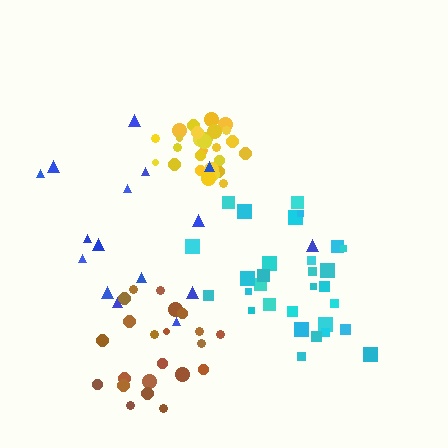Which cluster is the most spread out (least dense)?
Blue.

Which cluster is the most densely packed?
Yellow.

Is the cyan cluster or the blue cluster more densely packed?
Cyan.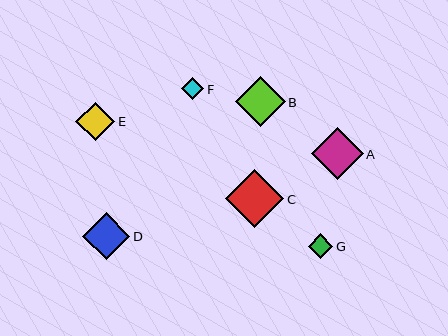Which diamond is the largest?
Diamond C is the largest with a size of approximately 58 pixels.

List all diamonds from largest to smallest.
From largest to smallest: C, A, B, D, E, G, F.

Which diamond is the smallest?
Diamond F is the smallest with a size of approximately 22 pixels.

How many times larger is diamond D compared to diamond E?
Diamond D is approximately 1.2 times the size of diamond E.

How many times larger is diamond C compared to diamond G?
Diamond C is approximately 2.3 times the size of diamond G.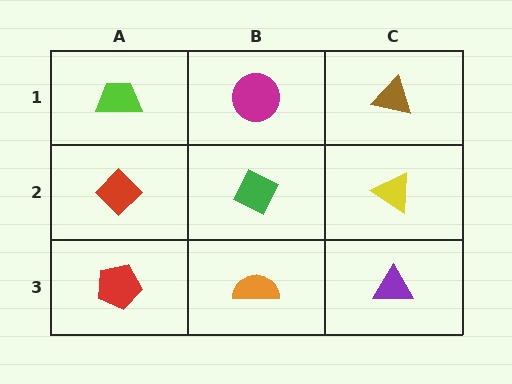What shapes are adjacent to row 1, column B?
A green diamond (row 2, column B), a lime trapezoid (row 1, column A), a brown triangle (row 1, column C).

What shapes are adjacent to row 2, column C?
A brown triangle (row 1, column C), a purple triangle (row 3, column C), a green diamond (row 2, column B).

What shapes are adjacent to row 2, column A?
A lime trapezoid (row 1, column A), a red pentagon (row 3, column A), a green diamond (row 2, column B).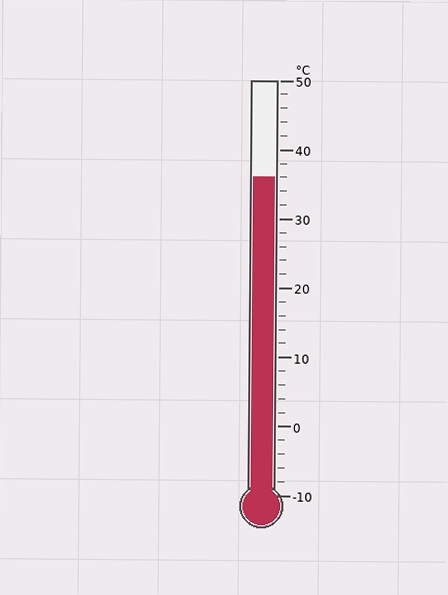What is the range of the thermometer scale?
The thermometer scale ranges from -10°C to 50°C.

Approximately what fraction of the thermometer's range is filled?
The thermometer is filled to approximately 75% of its range.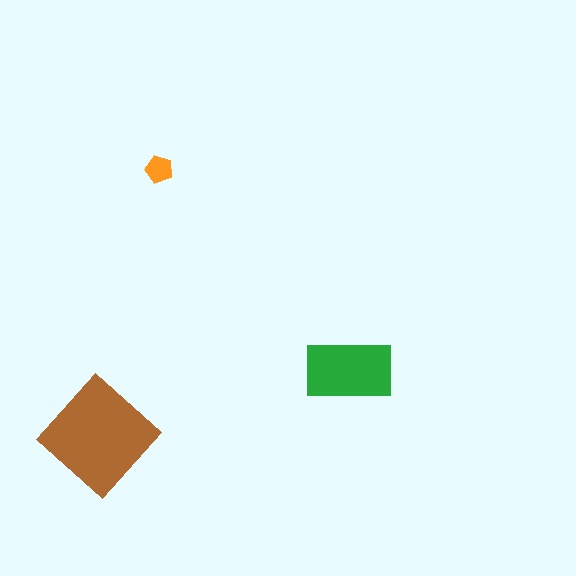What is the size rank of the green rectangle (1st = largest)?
2nd.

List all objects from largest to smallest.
The brown diamond, the green rectangle, the orange pentagon.